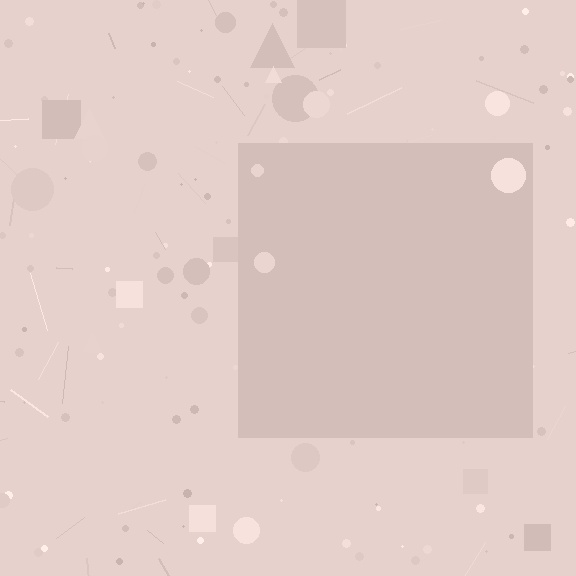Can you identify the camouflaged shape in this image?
The camouflaged shape is a square.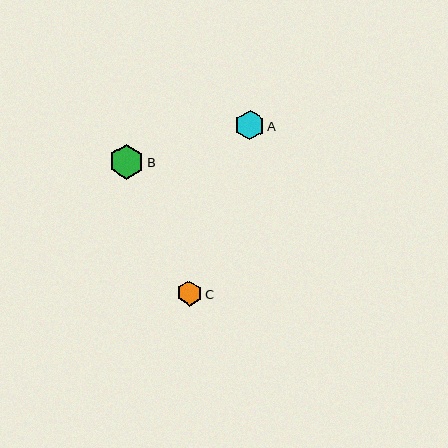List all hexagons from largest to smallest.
From largest to smallest: B, A, C.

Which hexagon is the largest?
Hexagon B is the largest with a size of approximately 35 pixels.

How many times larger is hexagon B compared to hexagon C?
Hexagon B is approximately 1.4 times the size of hexagon C.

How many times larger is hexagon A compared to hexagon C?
Hexagon A is approximately 1.2 times the size of hexagon C.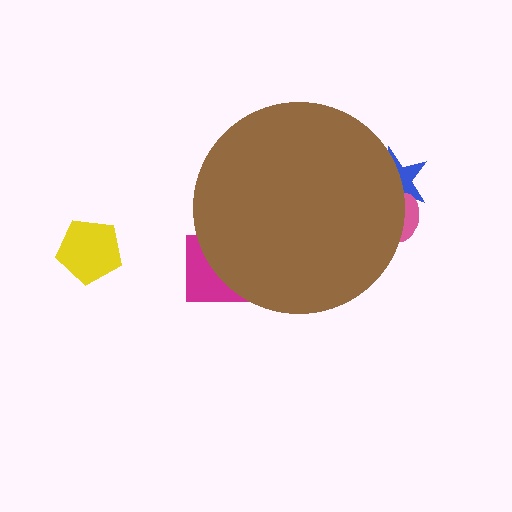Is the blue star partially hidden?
Yes, the blue star is partially hidden behind the brown circle.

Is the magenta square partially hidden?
Yes, the magenta square is partially hidden behind the brown circle.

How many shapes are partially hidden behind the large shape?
3 shapes are partially hidden.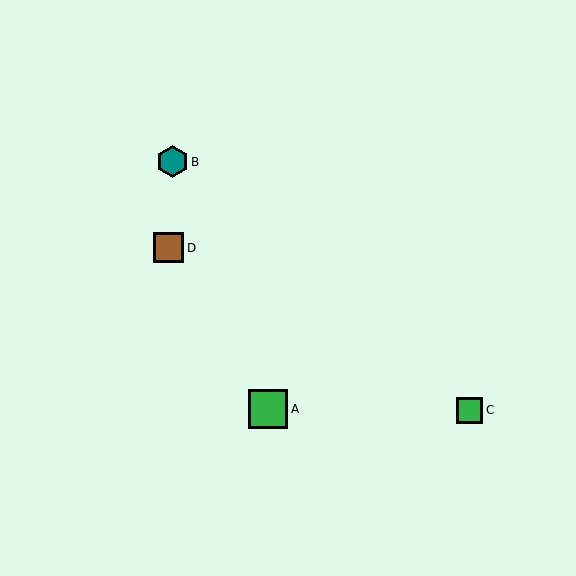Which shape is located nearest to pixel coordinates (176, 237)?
The brown square (labeled D) at (168, 248) is nearest to that location.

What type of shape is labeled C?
Shape C is a green square.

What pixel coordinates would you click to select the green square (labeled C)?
Click at (470, 410) to select the green square C.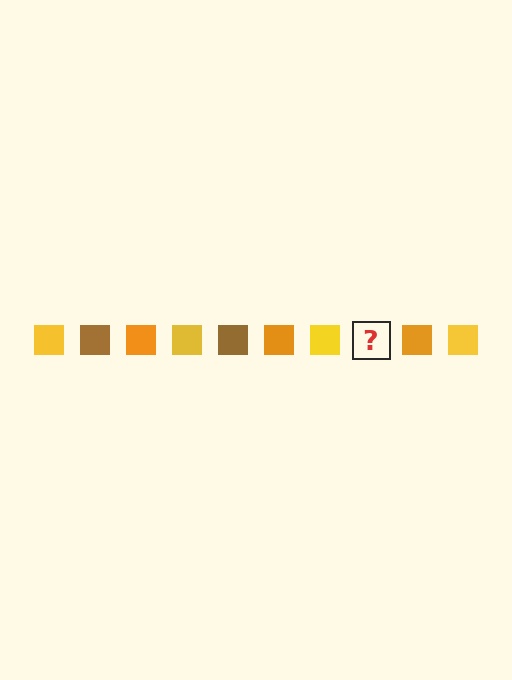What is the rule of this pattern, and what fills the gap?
The rule is that the pattern cycles through yellow, brown, orange squares. The gap should be filled with a brown square.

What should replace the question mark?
The question mark should be replaced with a brown square.